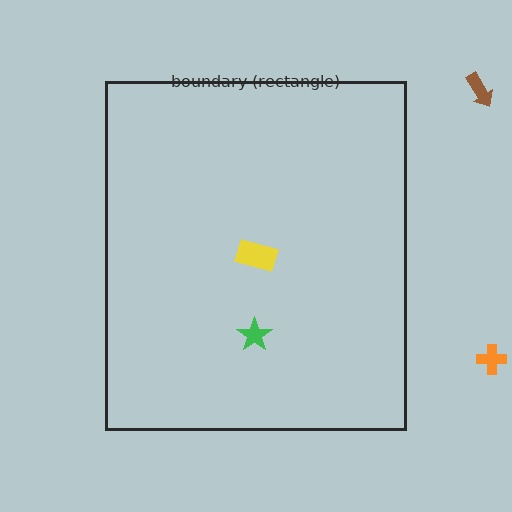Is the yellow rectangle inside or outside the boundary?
Inside.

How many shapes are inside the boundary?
2 inside, 2 outside.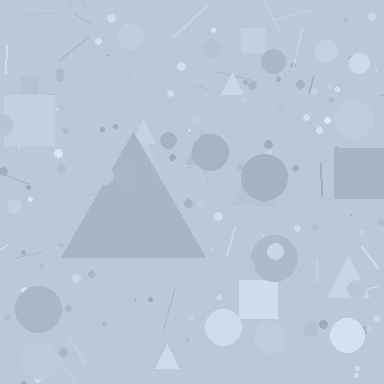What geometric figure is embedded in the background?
A triangle is embedded in the background.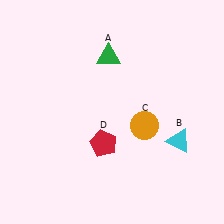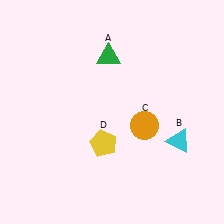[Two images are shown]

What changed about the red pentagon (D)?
In Image 1, D is red. In Image 2, it changed to yellow.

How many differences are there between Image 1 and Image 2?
There is 1 difference between the two images.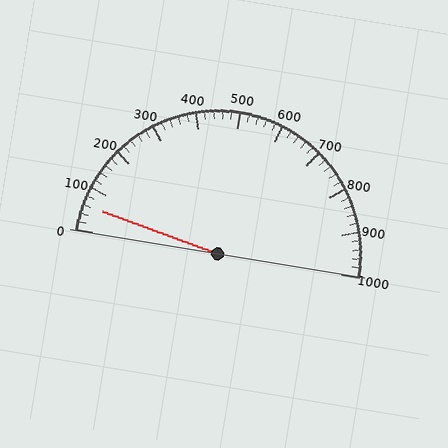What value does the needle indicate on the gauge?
The needle indicates approximately 60.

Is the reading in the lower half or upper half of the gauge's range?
The reading is in the lower half of the range (0 to 1000).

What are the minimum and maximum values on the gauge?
The gauge ranges from 0 to 1000.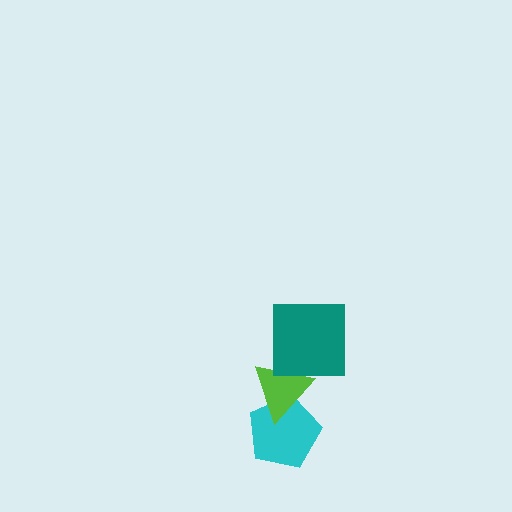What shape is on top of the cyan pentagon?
The lime triangle is on top of the cyan pentagon.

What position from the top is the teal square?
The teal square is 1st from the top.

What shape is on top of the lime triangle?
The teal square is on top of the lime triangle.